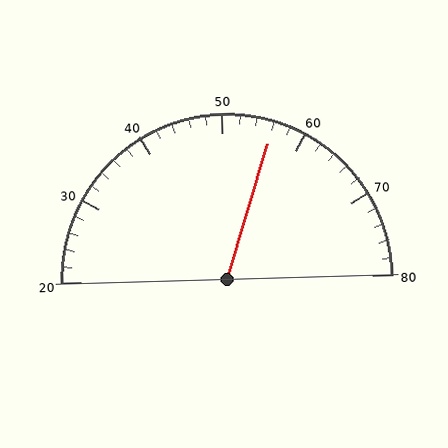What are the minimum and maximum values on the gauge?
The gauge ranges from 20 to 80.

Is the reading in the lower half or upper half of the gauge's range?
The reading is in the upper half of the range (20 to 80).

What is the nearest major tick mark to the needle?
The nearest major tick mark is 60.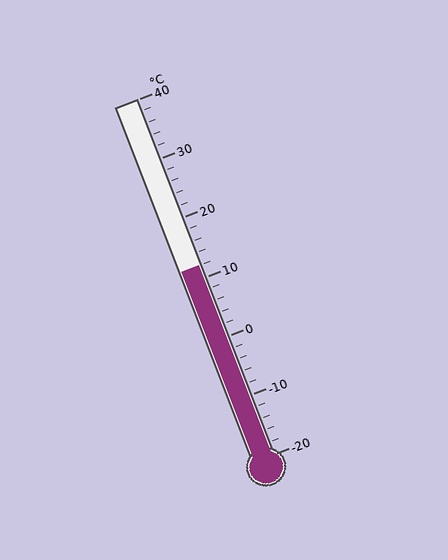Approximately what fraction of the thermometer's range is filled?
The thermometer is filled to approximately 55% of its range.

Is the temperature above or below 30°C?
The temperature is below 30°C.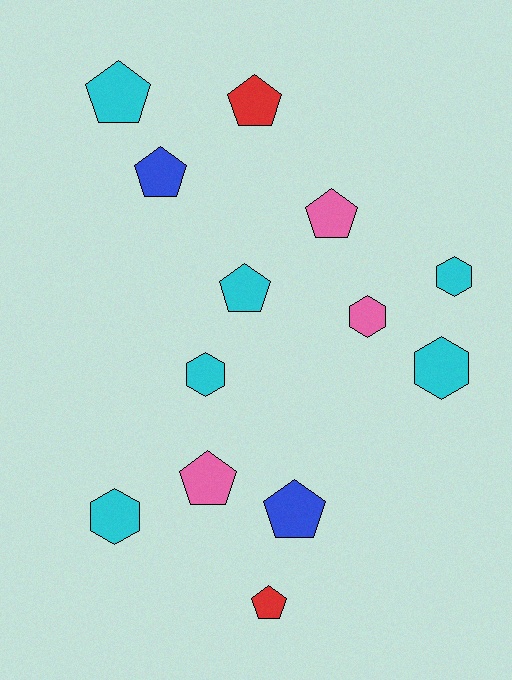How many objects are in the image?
There are 13 objects.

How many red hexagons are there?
There are no red hexagons.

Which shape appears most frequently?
Pentagon, with 8 objects.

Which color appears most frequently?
Cyan, with 6 objects.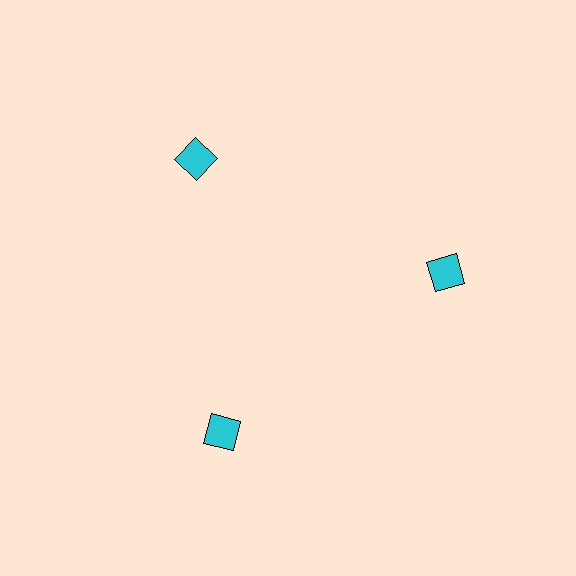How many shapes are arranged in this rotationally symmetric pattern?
There are 3 shapes, arranged in 3 groups of 1.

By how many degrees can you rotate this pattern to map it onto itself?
The pattern maps onto itself every 120 degrees of rotation.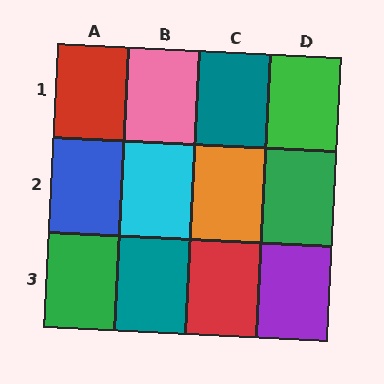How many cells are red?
2 cells are red.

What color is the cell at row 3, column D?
Purple.